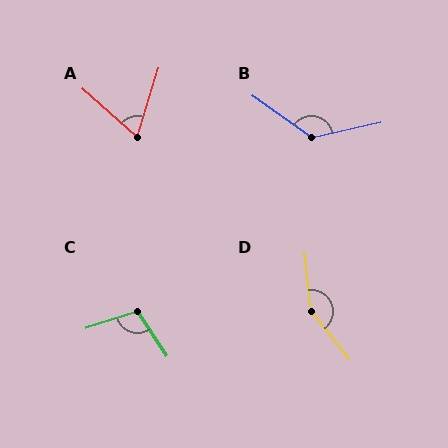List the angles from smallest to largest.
A (65°), C (105°), B (132°), D (148°).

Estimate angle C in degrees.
Approximately 105 degrees.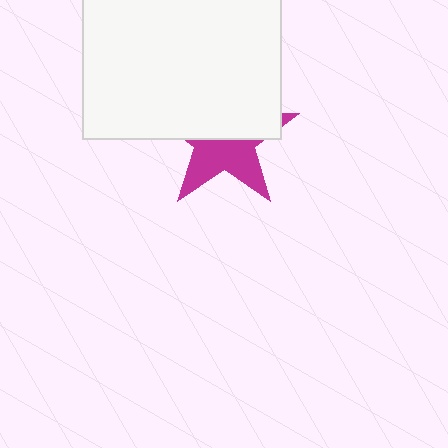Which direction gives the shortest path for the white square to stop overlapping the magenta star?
Moving up gives the shortest separation.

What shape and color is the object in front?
The object in front is a white square.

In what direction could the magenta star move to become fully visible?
The magenta star could move down. That would shift it out from behind the white square entirely.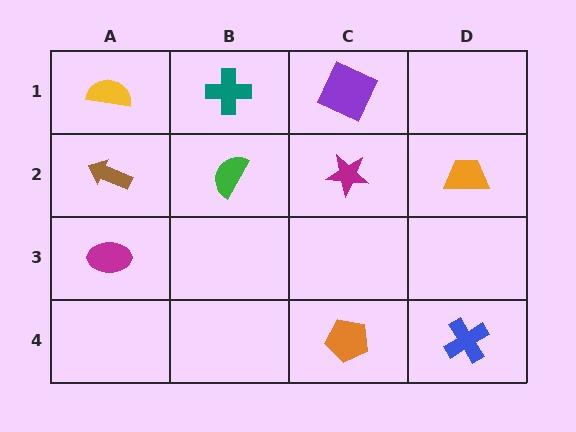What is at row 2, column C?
A magenta star.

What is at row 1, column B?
A teal cross.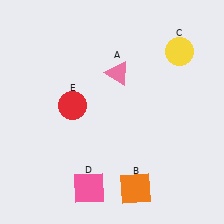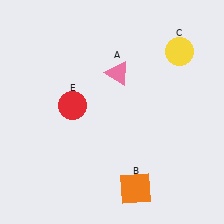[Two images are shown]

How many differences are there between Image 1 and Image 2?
There is 1 difference between the two images.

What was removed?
The pink square (D) was removed in Image 2.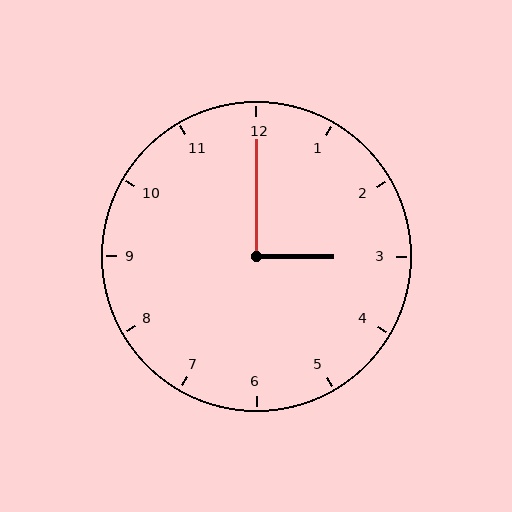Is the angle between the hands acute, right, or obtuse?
It is right.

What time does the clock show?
3:00.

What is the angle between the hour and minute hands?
Approximately 90 degrees.